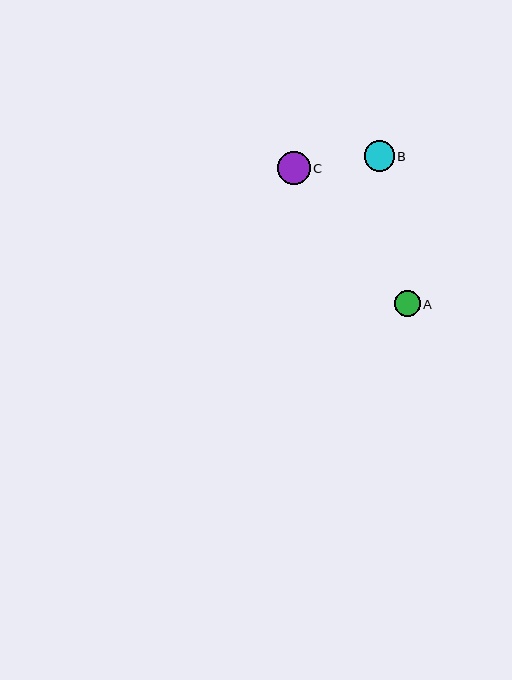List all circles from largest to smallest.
From largest to smallest: C, B, A.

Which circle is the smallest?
Circle A is the smallest with a size of approximately 26 pixels.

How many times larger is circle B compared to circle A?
Circle B is approximately 1.2 times the size of circle A.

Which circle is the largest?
Circle C is the largest with a size of approximately 33 pixels.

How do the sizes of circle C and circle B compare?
Circle C and circle B are approximately the same size.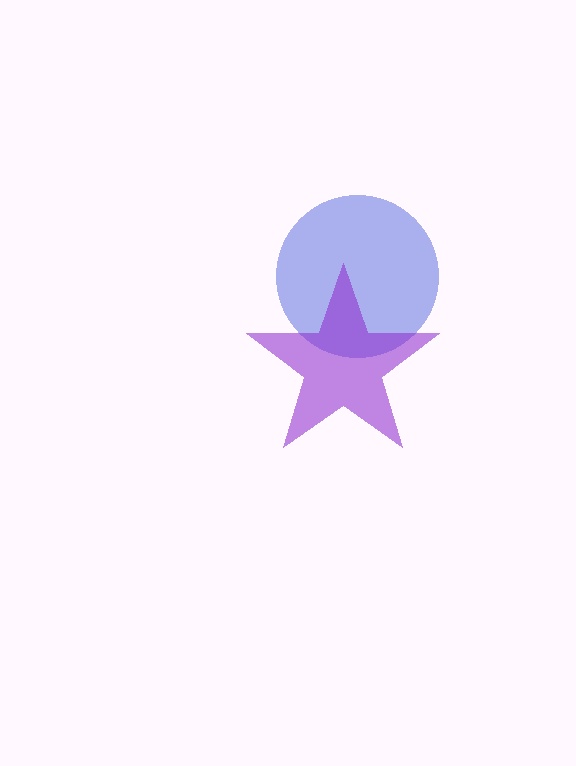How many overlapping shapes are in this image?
There are 2 overlapping shapes in the image.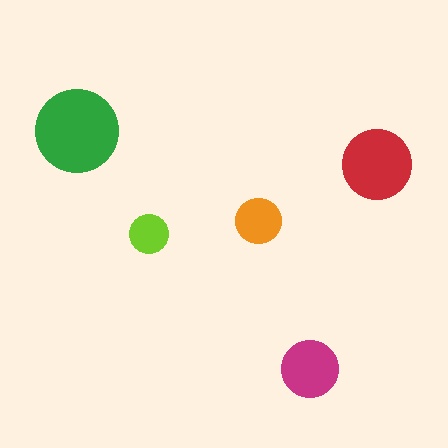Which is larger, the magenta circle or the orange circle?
The magenta one.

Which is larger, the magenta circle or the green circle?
The green one.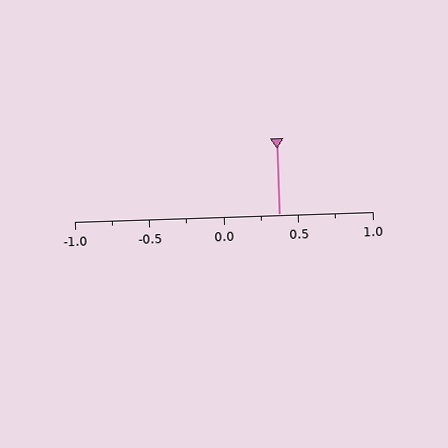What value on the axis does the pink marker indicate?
The marker indicates approximately 0.38.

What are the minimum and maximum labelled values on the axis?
The axis runs from -1.0 to 1.0.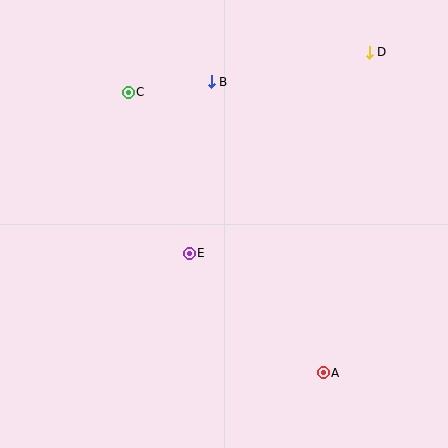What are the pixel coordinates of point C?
Point C is at (128, 92).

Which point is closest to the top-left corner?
Point C is closest to the top-left corner.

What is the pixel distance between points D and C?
The distance between D and C is 244 pixels.